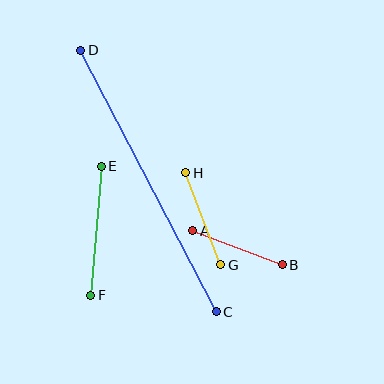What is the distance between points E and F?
The distance is approximately 130 pixels.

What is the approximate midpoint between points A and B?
The midpoint is at approximately (238, 248) pixels.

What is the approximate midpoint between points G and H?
The midpoint is at approximately (203, 219) pixels.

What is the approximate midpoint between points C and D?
The midpoint is at approximately (148, 181) pixels.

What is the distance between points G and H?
The distance is approximately 99 pixels.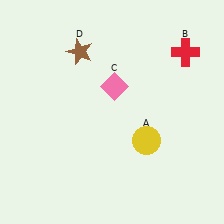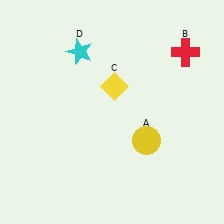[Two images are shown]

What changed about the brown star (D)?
In Image 1, D is brown. In Image 2, it changed to cyan.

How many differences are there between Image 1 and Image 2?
There are 2 differences between the two images.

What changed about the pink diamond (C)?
In Image 1, C is pink. In Image 2, it changed to yellow.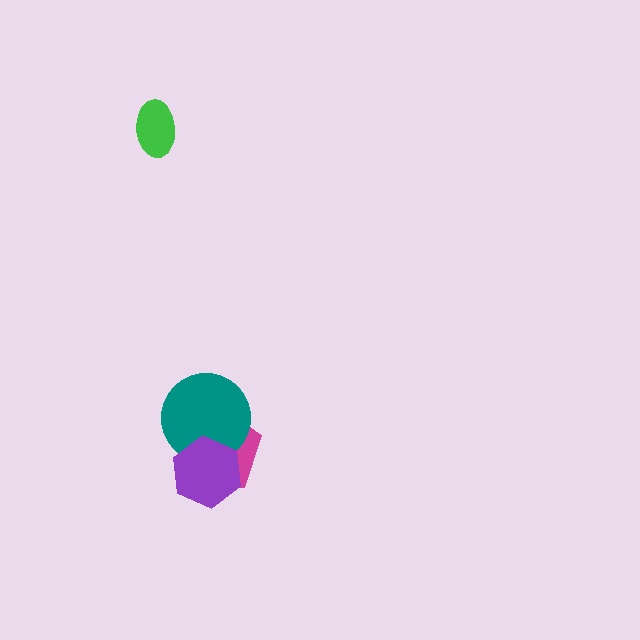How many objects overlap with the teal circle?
2 objects overlap with the teal circle.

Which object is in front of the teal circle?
The purple hexagon is in front of the teal circle.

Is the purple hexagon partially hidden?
No, no other shape covers it.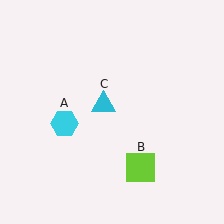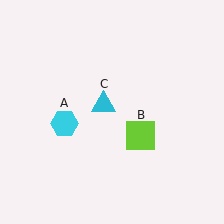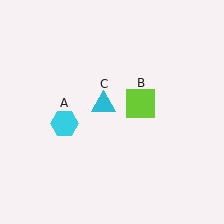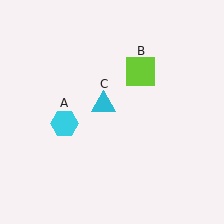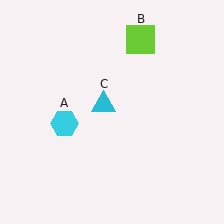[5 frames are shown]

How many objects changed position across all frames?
1 object changed position: lime square (object B).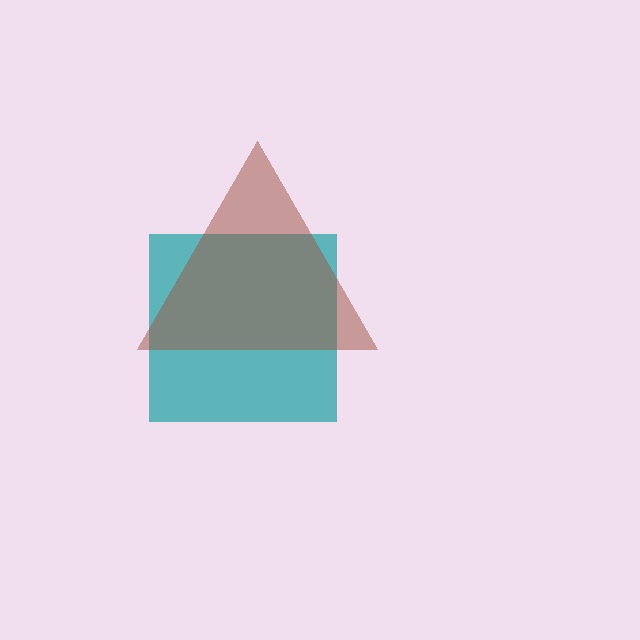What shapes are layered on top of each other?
The layered shapes are: a teal square, a brown triangle.